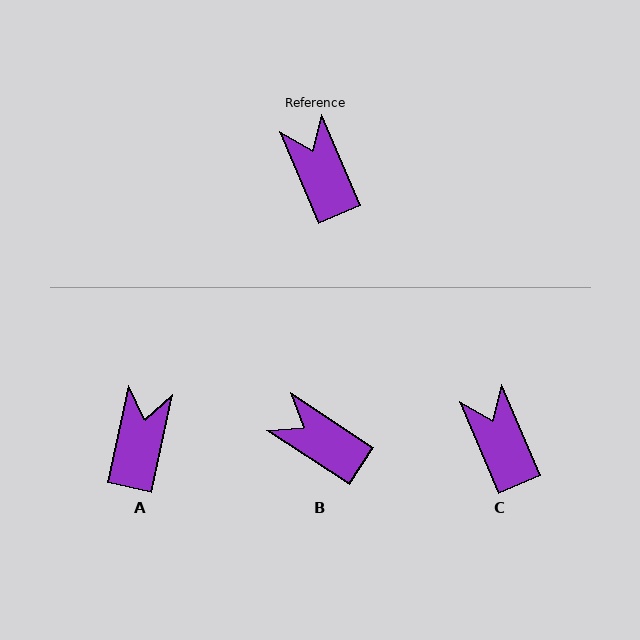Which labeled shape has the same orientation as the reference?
C.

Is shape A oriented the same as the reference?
No, it is off by about 35 degrees.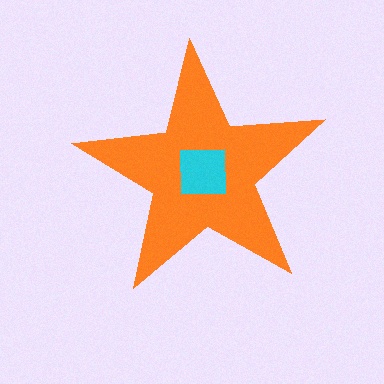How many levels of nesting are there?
2.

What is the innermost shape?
The cyan square.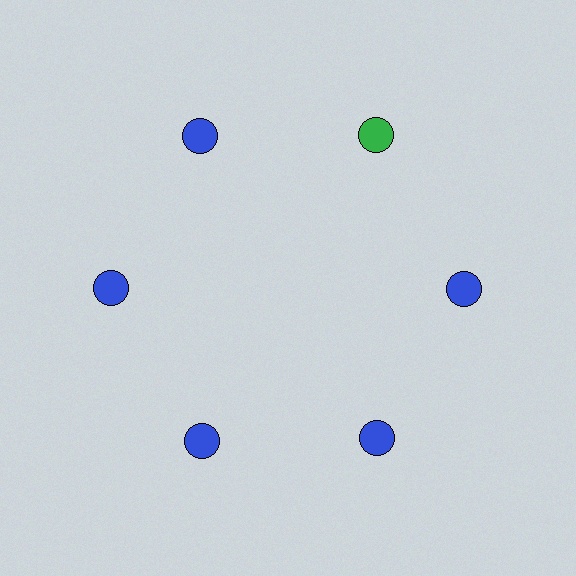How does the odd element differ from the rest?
It has a different color: green instead of blue.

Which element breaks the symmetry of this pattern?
The green circle at roughly the 1 o'clock position breaks the symmetry. All other shapes are blue circles.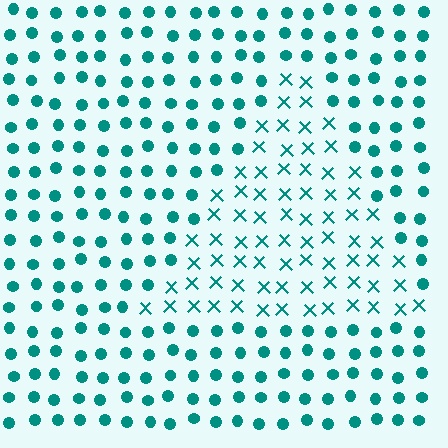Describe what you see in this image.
The image is filled with small teal elements arranged in a uniform grid. A triangle-shaped region contains X marks, while the surrounding area contains circles. The boundary is defined purely by the change in element shape.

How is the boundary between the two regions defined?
The boundary is defined by a change in element shape: X marks inside vs. circles outside. All elements share the same color and spacing.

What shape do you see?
I see a triangle.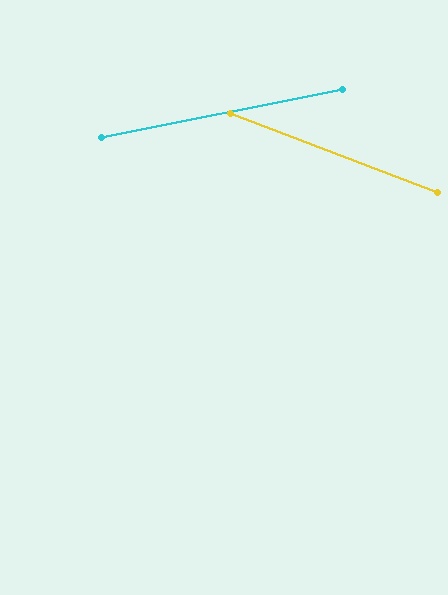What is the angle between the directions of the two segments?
Approximately 32 degrees.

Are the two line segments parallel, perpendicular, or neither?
Neither parallel nor perpendicular — they differ by about 32°.